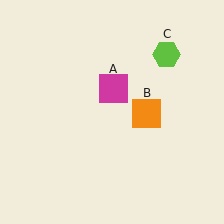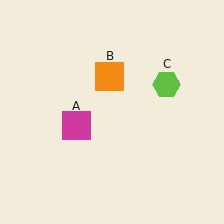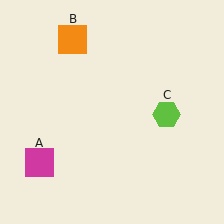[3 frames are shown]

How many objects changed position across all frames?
3 objects changed position: magenta square (object A), orange square (object B), lime hexagon (object C).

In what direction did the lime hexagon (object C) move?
The lime hexagon (object C) moved down.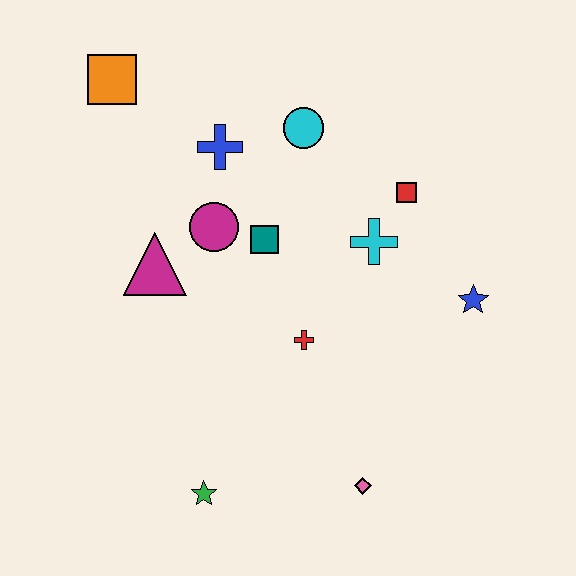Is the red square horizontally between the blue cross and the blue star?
Yes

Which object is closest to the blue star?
The cyan cross is closest to the blue star.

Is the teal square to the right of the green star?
Yes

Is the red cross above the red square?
No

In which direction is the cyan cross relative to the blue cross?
The cyan cross is to the right of the blue cross.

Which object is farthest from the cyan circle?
The green star is farthest from the cyan circle.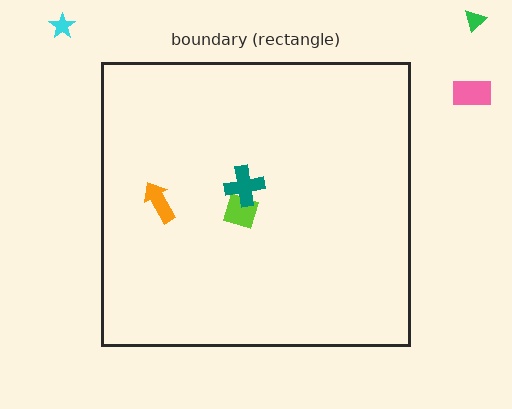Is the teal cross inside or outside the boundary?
Inside.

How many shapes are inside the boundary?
3 inside, 3 outside.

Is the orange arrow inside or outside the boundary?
Inside.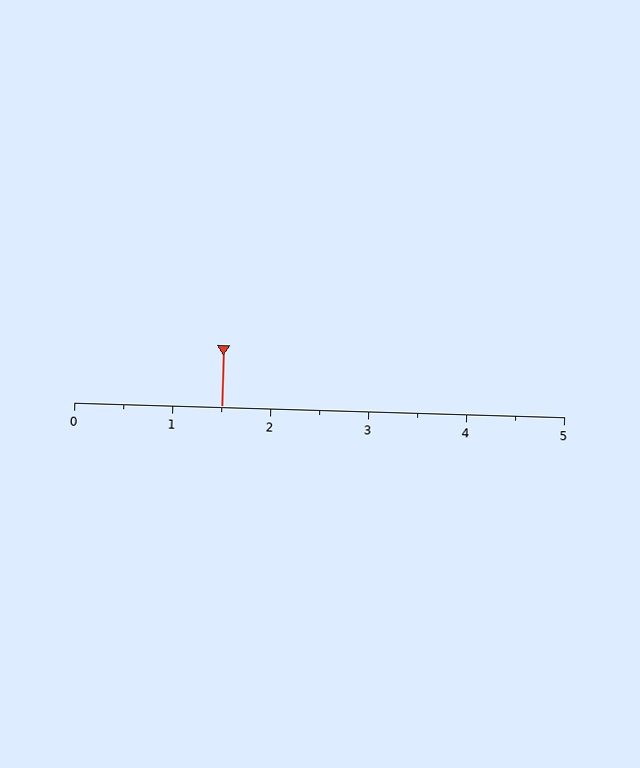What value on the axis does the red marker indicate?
The marker indicates approximately 1.5.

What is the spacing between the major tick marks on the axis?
The major ticks are spaced 1 apart.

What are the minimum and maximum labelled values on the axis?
The axis runs from 0 to 5.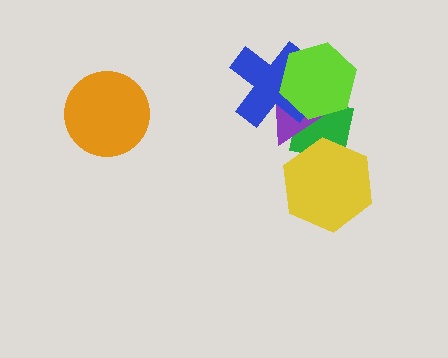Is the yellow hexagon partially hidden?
No, no other shape covers it.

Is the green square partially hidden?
Yes, it is partially covered by another shape.